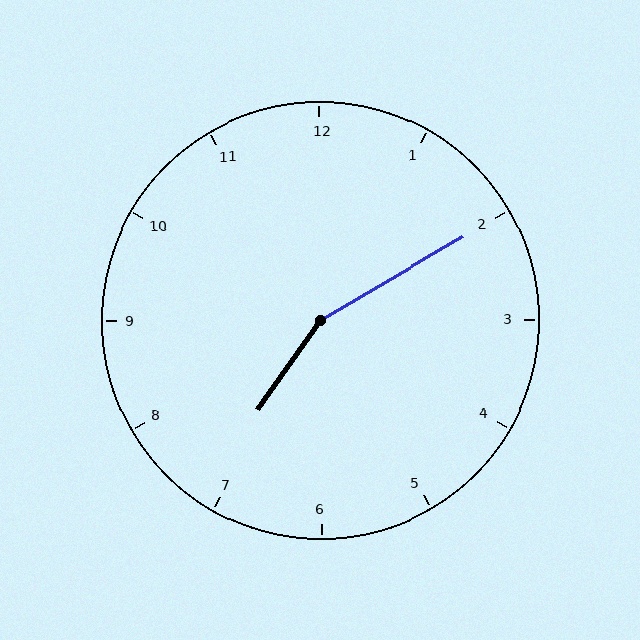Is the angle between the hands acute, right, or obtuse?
It is obtuse.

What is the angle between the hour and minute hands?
Approximately 155 degrees.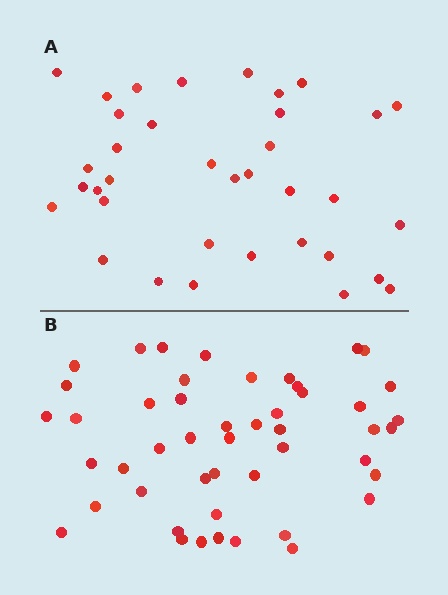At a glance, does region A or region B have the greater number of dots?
Region B (the bottom region) has more dots.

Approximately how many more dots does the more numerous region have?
Region B has roughly 12 or so more dots than region A.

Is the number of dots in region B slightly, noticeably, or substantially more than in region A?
Region B has noticeably more, but not dramatically so. The ratio is roughly 1.3 to 1.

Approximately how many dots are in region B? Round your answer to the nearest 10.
About 50 dots. (The exact count is 48, which rounds to 50.)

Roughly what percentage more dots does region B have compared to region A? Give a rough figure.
About 35% more.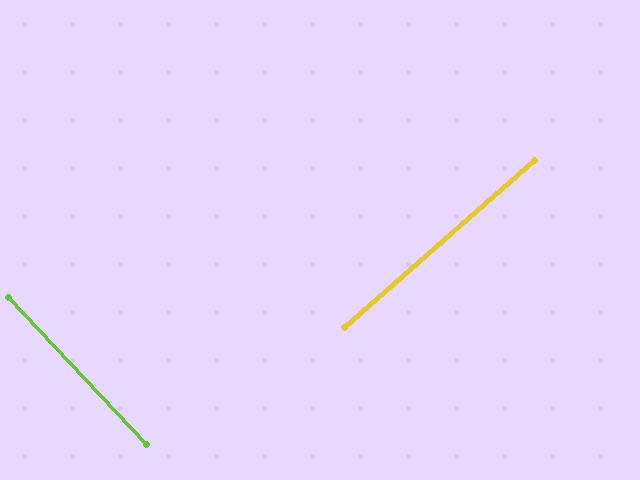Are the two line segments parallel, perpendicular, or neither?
Perpendicular — they meet at approximately 88°.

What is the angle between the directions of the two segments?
Approximately 88 degrees.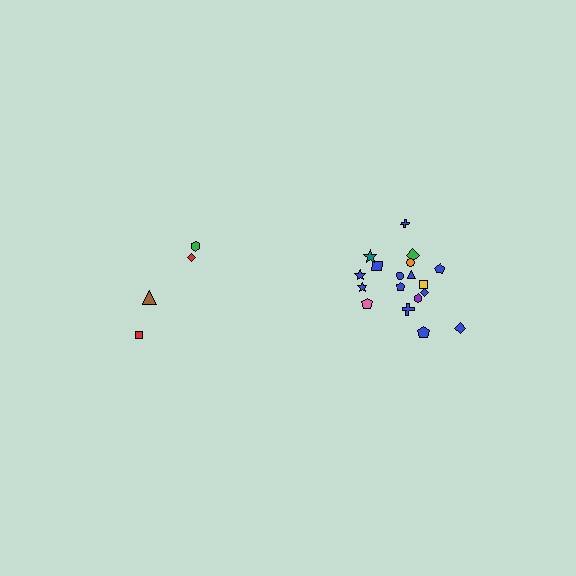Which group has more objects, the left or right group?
The right group.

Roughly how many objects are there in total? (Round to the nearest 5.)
Roughly 20 objects in total.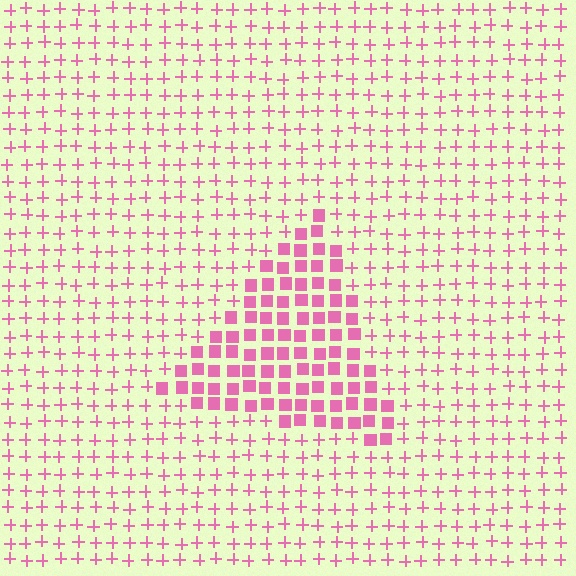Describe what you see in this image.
The image is filled with small pink elements arranged in a uniform grid. A triangle-shaped region contains squares, while the surrounding area contains plus signs. The boundary is defined purely by the change in element shape.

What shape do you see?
I see a triangle.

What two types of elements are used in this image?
The image uses squares inside the triangle region and plus signs outside it.